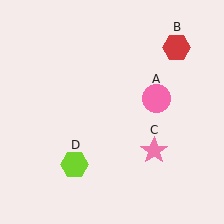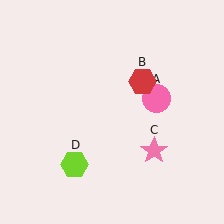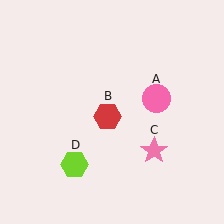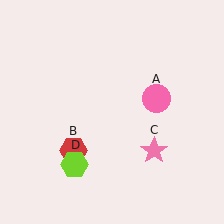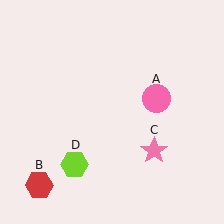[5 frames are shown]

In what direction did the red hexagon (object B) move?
The red hexagon (object B) moved down and to the left.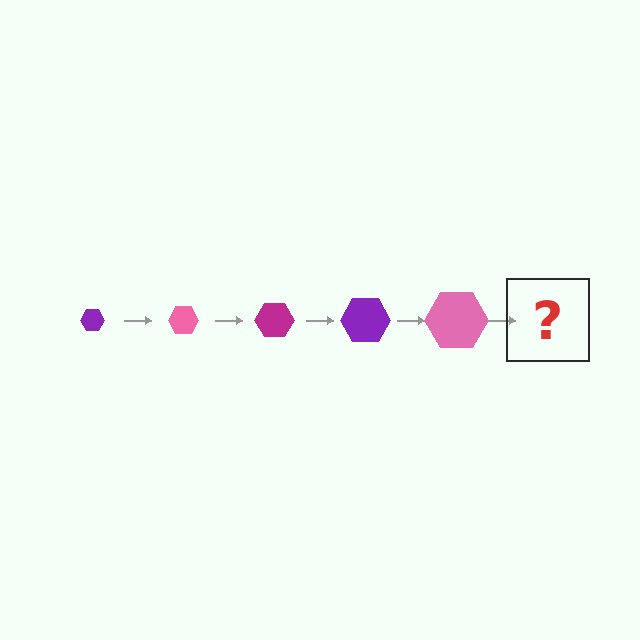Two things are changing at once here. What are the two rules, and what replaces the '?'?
The two rules are that the hexagon grows larger each step and the color cycles through purple, pink, and magenta. The '?' should be a magenta hexagon, larger than the previous one.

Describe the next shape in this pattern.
It should be a magenta hexagon, larger than the previous one.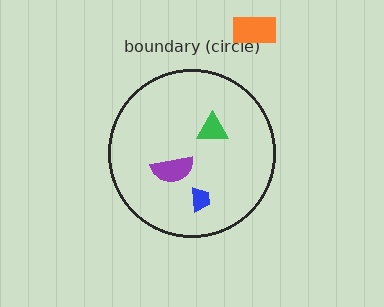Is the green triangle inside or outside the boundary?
Inside.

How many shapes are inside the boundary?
3 inside, 1 outside.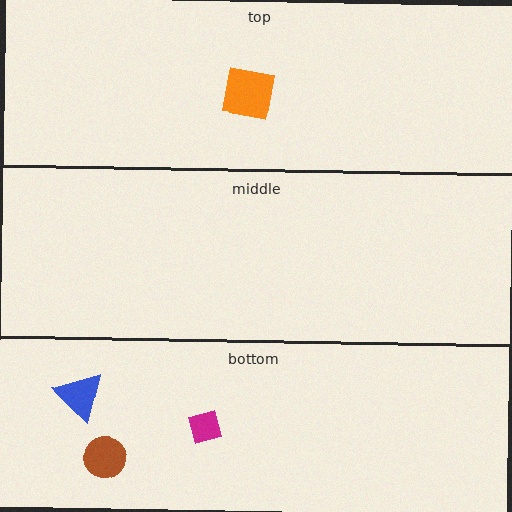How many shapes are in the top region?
1.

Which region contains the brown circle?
The bottom region.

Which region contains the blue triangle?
The bottom region.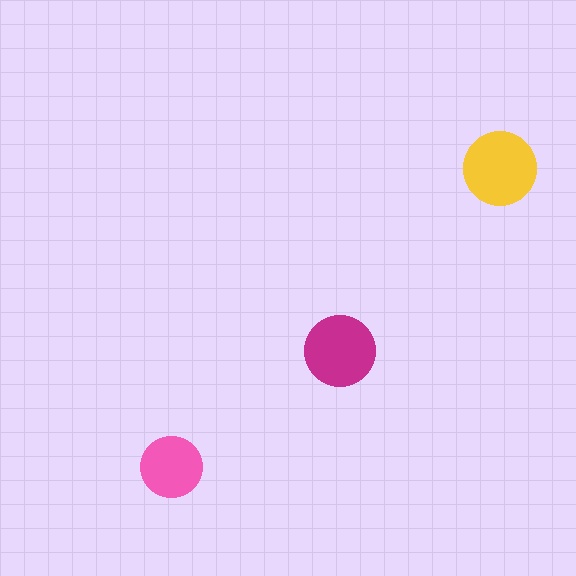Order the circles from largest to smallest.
the yellow one, the magenta one, the pink one.